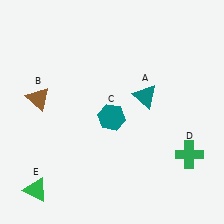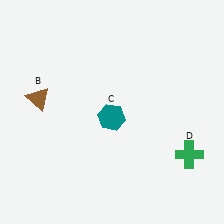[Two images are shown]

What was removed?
The green triangle (E), the teal triangle (A) were removed in Image 2.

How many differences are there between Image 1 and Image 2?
There are 2 differences between the two images.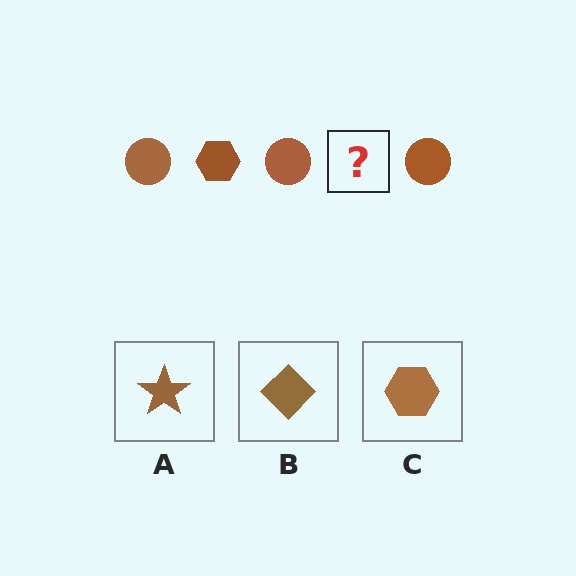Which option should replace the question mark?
Option C.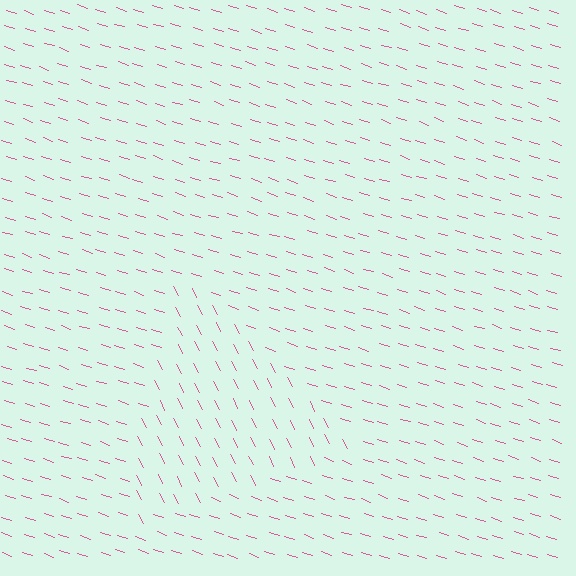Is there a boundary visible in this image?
Yes, there is a texture boundary formed by a change in line orientation.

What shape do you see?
I see a triangle.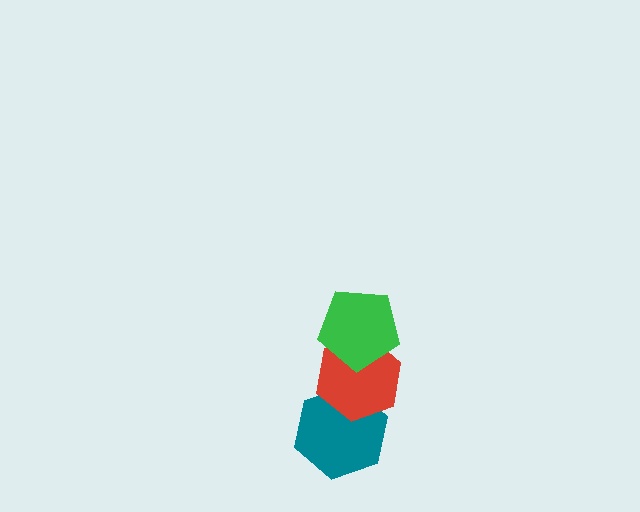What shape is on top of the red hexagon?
The green pentagon is on top of the red hexagon.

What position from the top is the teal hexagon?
The teal hexagon is 3rd from the top.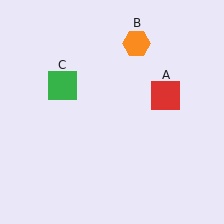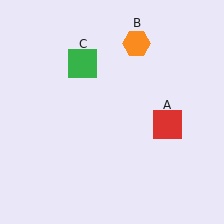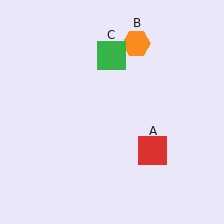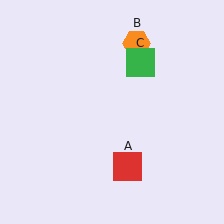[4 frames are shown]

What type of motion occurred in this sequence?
The red square (object A), green square (object C) rotated clockwise around the center of the scene.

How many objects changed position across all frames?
2 objects changed position: red square (object A), green square (object C).